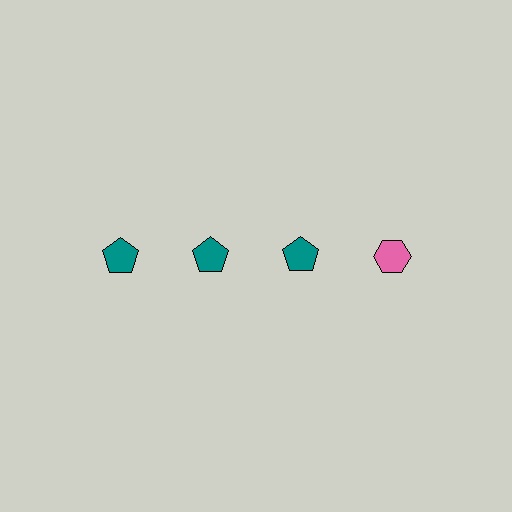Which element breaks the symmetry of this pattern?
The pink hexagon in the top row, second from right column breaks the symmetry. All other shapes are teal pentagons.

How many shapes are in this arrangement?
There are 4 shapes arranged in a grid pattern.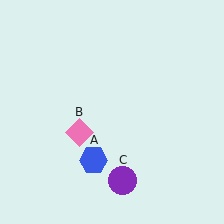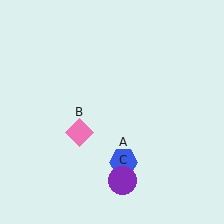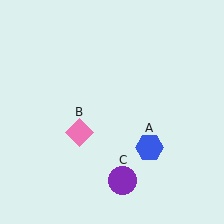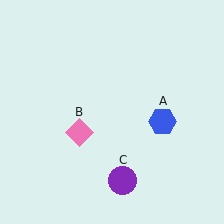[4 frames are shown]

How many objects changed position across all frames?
1 object changed position: blue hexagon (object A).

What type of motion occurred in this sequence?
The blue hexagon (object A) rotated counterclockwise around the center of the scene.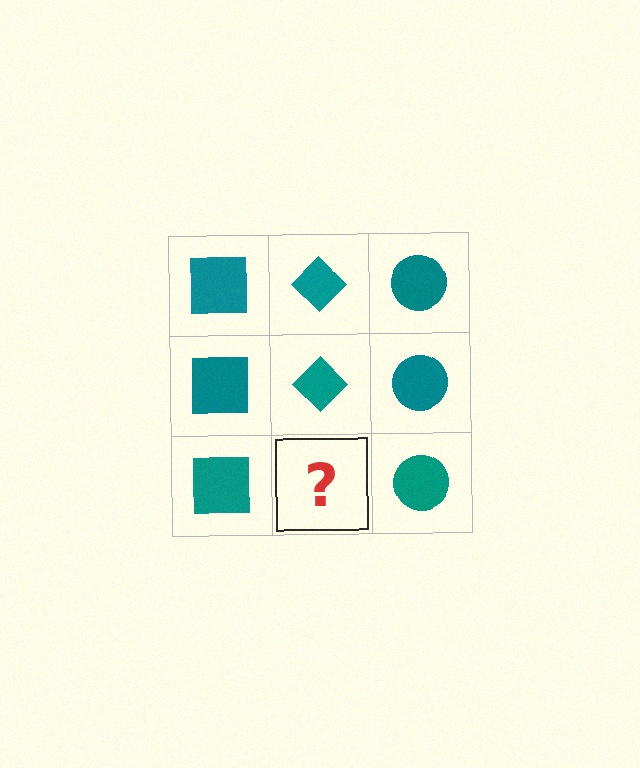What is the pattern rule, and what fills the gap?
The rule is that each column has a consistent shape. The gap should be filled with a teal diamond.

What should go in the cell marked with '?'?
The missing cell should contain a teal diamond.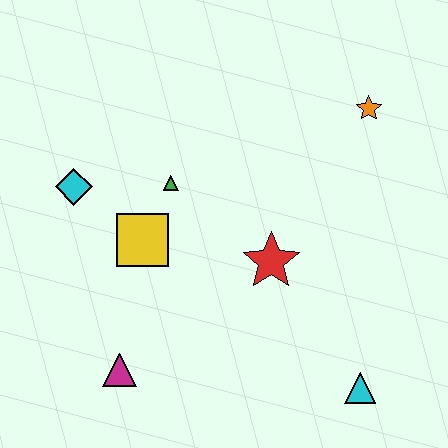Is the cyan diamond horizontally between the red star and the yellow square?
No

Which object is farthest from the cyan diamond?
The cyan triangle is farthest from the cyan diamond.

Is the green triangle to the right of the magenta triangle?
Yes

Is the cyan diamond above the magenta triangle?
Yes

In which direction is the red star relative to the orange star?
The red star is below the orange star.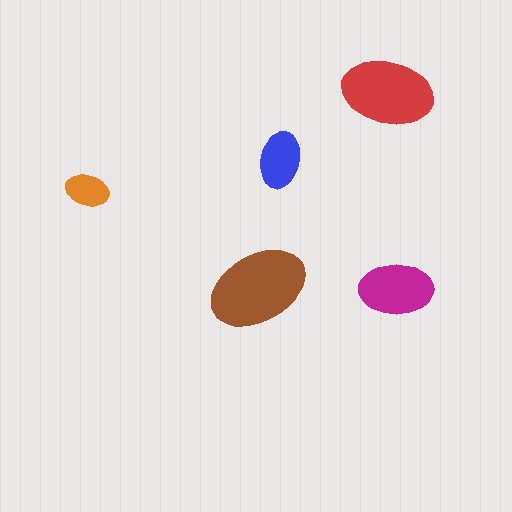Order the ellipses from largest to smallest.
the brown one, the red one, the magenta one, the blue one, the orange one.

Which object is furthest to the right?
The magenta ellipse is rightmost.